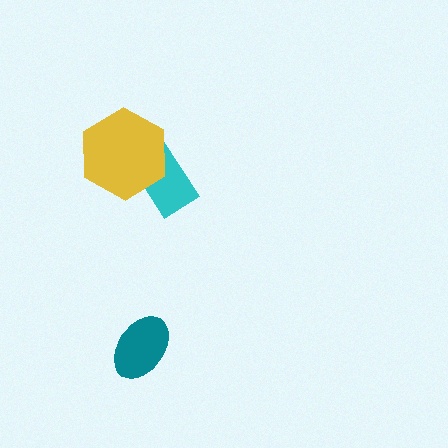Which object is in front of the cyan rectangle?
The yellow hexagon is in front of the cyan rectangle.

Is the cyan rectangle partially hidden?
Yes, it is partially covered by another shape.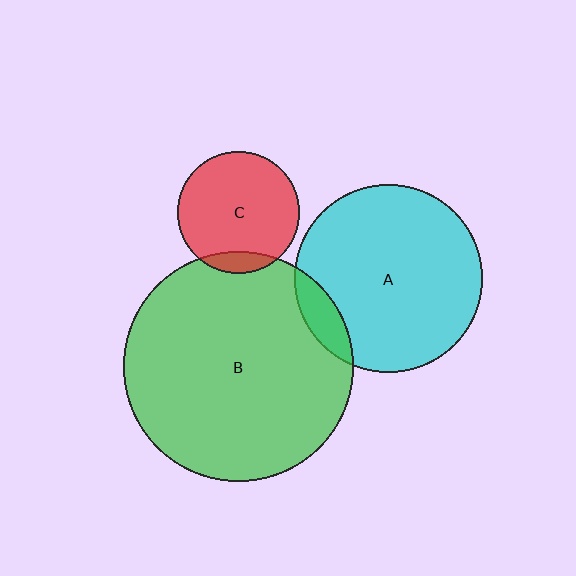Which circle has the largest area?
Circle B (green).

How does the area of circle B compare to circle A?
Approximately 1.5 times.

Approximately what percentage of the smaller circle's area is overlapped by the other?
Approximately 10%.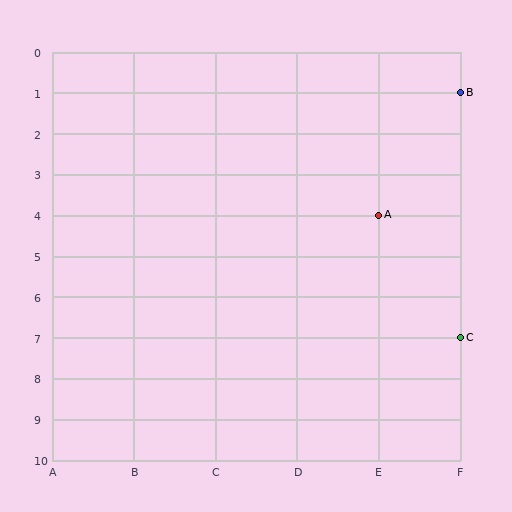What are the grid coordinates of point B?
Point B is at grid coordinates (F, 1).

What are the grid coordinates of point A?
Point A is at grid coordinates (E, 4).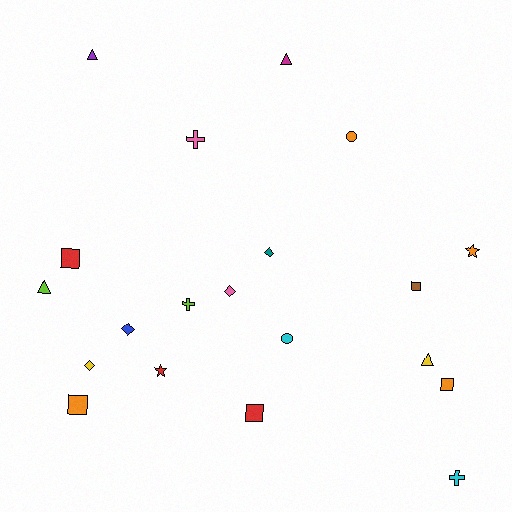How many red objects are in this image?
There are 3 red objects.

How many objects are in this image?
There are 20 objects.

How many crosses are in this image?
There are 3 crosses.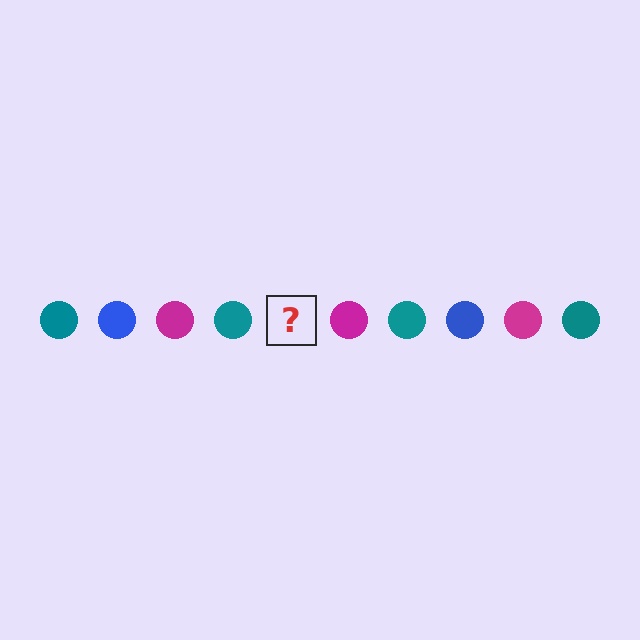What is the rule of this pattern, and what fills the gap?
The rule is that the pattern cycles through teal, blue, magenta circles. The gap should be filled with a blue circle.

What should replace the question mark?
The question mark should be replaced with a blue circle.